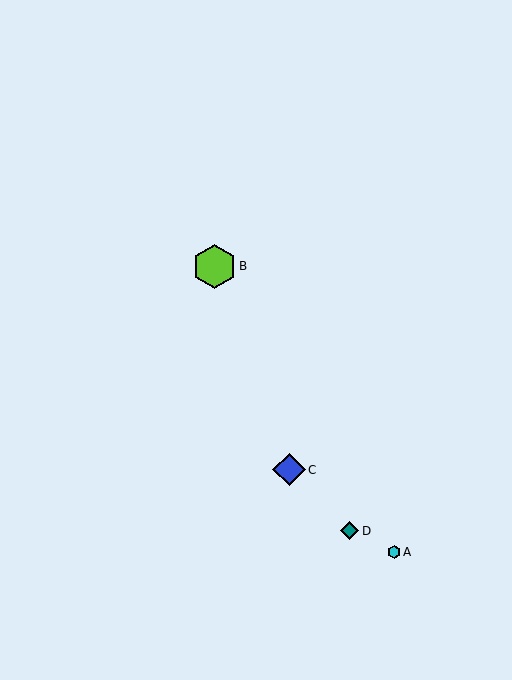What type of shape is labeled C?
Shape C is a blue diamond.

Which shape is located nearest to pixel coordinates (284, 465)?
The blue diamond (labeled C) at (289, 470) is nearest to that location.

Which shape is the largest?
The lime hexagon (labeled B) is the largest.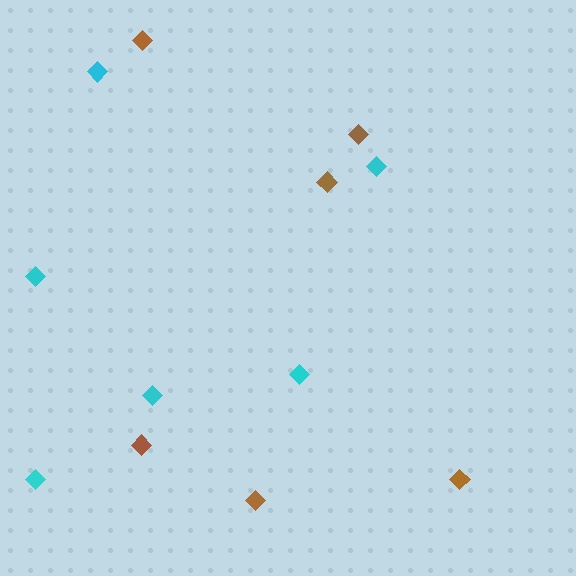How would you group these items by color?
There are 2 groups: one group of brown diamonds (6) and one group of cyan diamonds (6).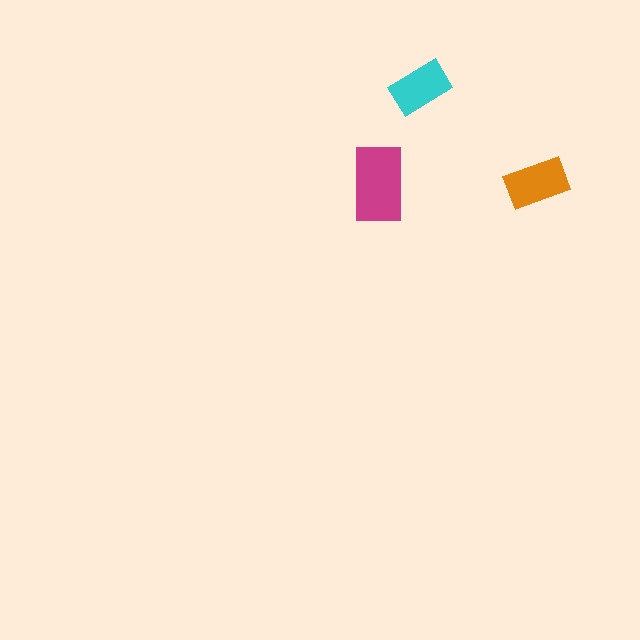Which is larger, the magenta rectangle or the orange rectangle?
The magenta one.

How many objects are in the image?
There are 3 objects in the image.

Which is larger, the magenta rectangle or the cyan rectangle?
The magenta one.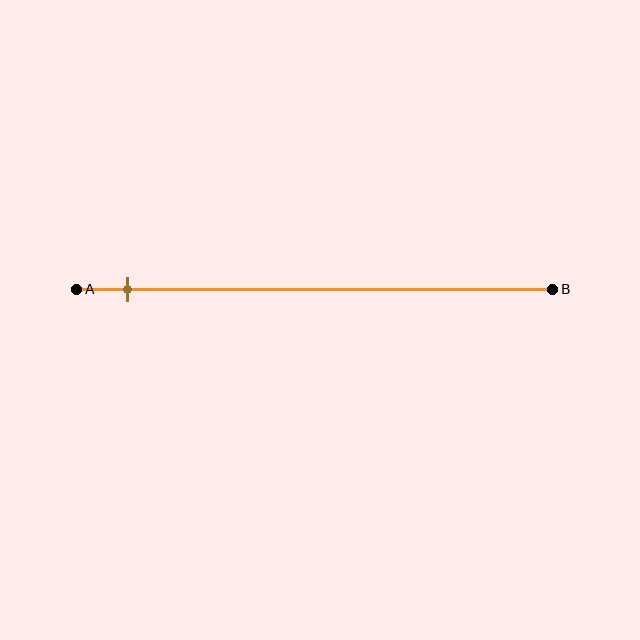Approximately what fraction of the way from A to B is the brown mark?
The brown mark is approximately 10% of the way from A to B.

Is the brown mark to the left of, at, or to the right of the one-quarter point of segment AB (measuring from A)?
The brown mark is to the left of the one-quarter point of segment AB.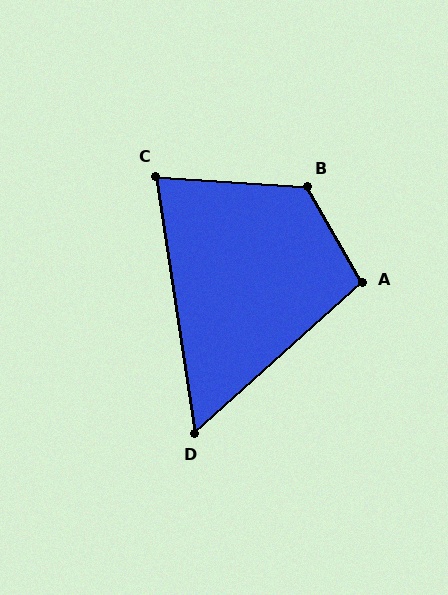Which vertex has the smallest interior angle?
D, at approximately 57 degrees.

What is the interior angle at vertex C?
Approximately 78 degrees (acute).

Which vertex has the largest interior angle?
B, at approximately 123 degrees.